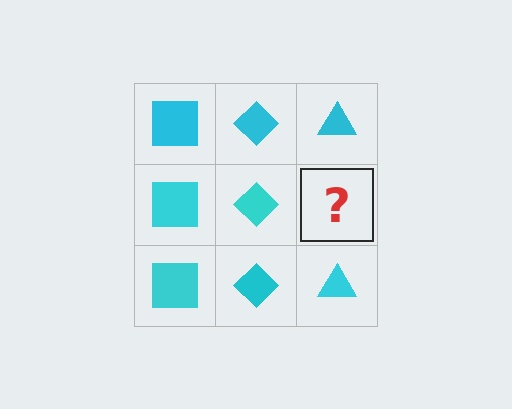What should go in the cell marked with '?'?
The missing cell should contain a cyan triangle.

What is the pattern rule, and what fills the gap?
The rule is that each column has a consistent shape. The gap should be filled with a cyan triangle.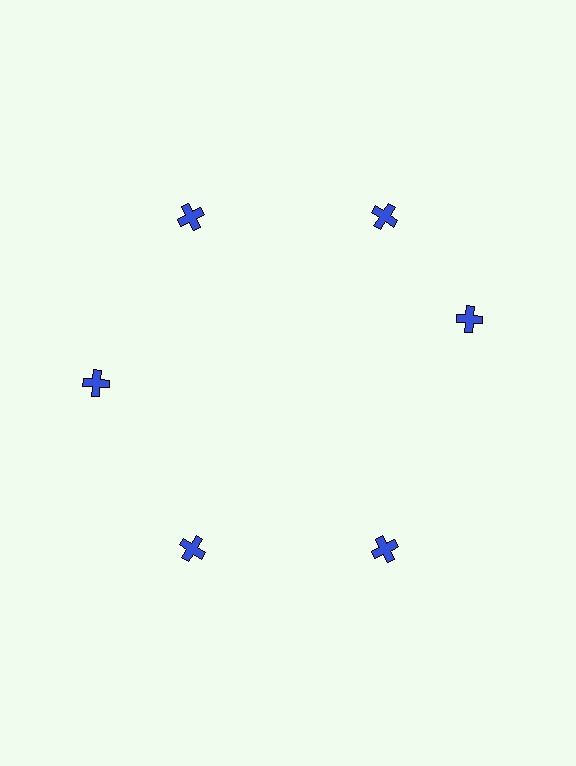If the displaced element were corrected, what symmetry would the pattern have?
It would have 6-fold rotational symmetry — the pattern would map onto itself every 60 degrees.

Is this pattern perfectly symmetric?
No. The 6 blue crosses are arranged in a ring, but one element near the 3 o'clock position is rotated out of alignment along the ring, breaking the 6-fold rotational symmetry.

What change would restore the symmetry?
The symmetry would be restored by rotating it back into even spacing with its neighbors so that all 6 crosses sit at equal angles and equal distance from the center.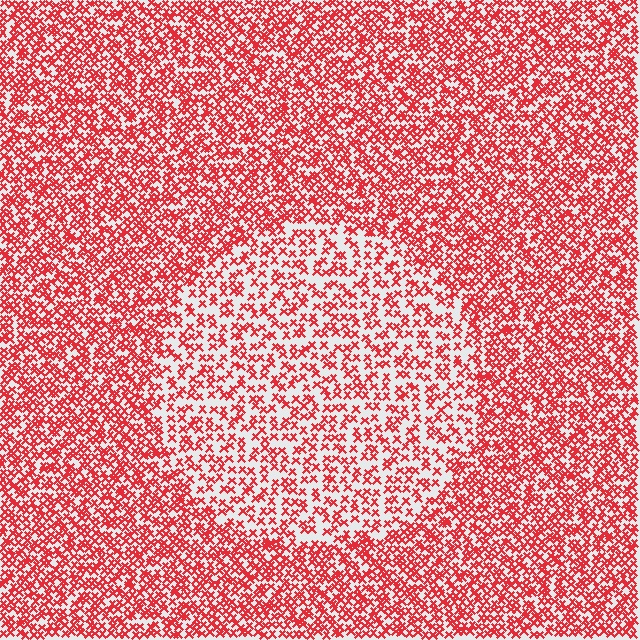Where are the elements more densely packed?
The elements are more densely packed outside the circle boundary.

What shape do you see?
I see a circle.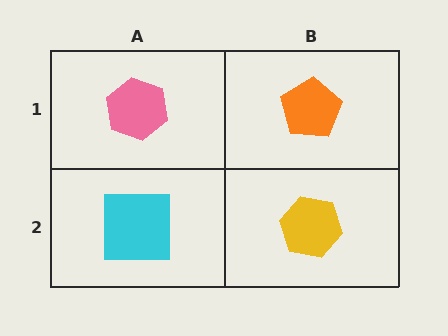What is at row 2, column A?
A cyan square.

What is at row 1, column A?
A pink hexagon.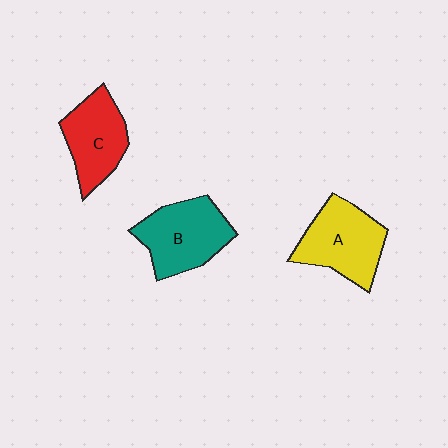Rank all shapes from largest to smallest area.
From largest to smallest: B (teal), A (yellow), C (red).